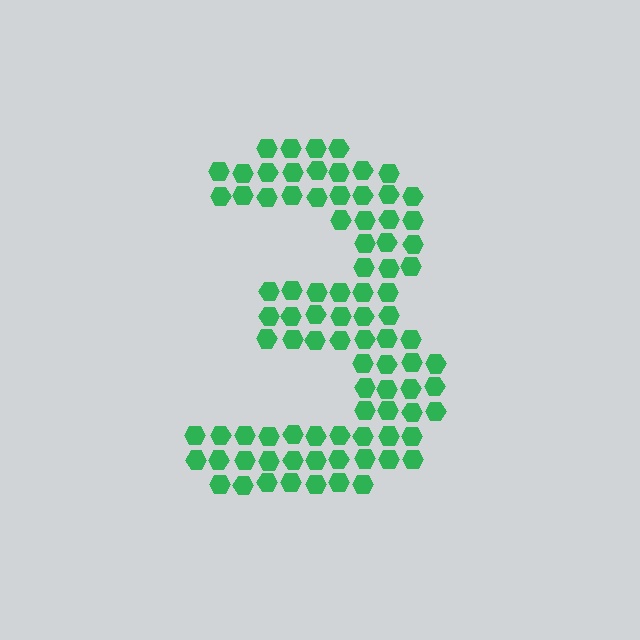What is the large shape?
The large shape is the digit 3.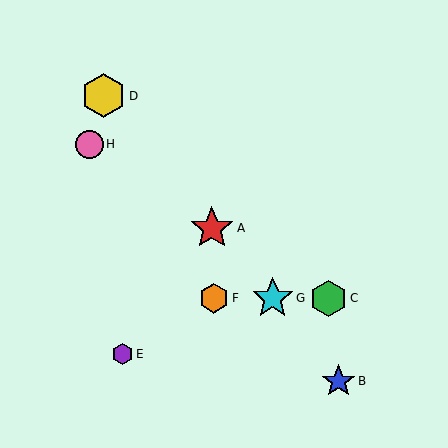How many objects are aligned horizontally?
3 objects (C, F, G) are aligned horizontally.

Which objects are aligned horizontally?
Objects C, F, G are aligned horizontally.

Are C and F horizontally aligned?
Yes, both are at y≈298.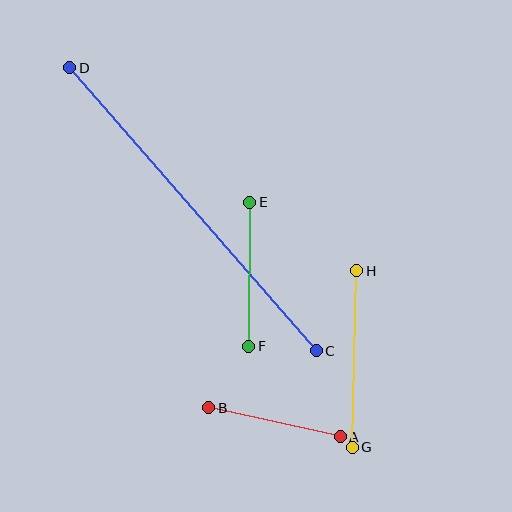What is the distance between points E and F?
The distance is approximately 144 pixels.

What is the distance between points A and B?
The distance is approximately 135 pixels.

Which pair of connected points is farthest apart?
Points C and D are farthest apart.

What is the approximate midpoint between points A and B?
The midpoint is at approximately (275, 422) pixels.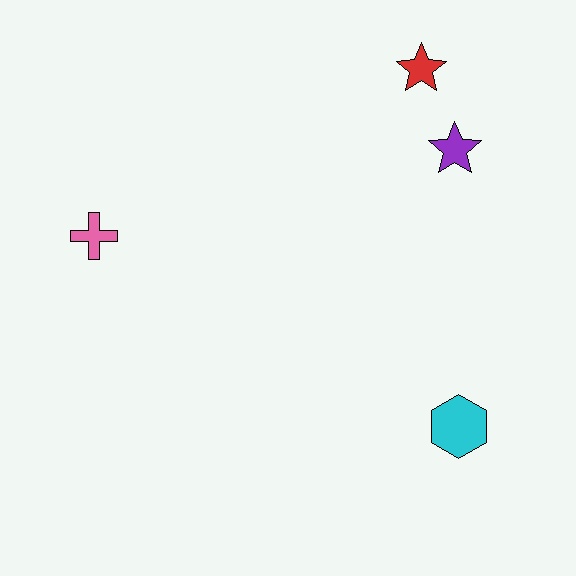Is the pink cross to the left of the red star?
Yes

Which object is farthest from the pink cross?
The cyan hexagon is farthest from the pink cross.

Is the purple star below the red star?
Yes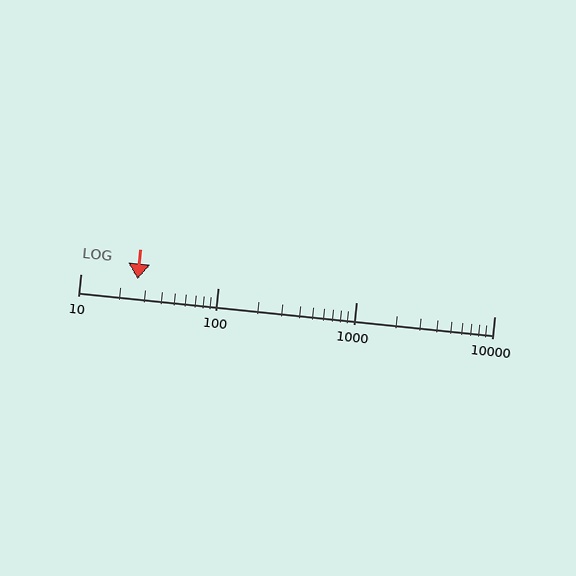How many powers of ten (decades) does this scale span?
The scale spans 3 decades, from 10 to 10000.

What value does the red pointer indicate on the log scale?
The pointer indicates approximately 26.